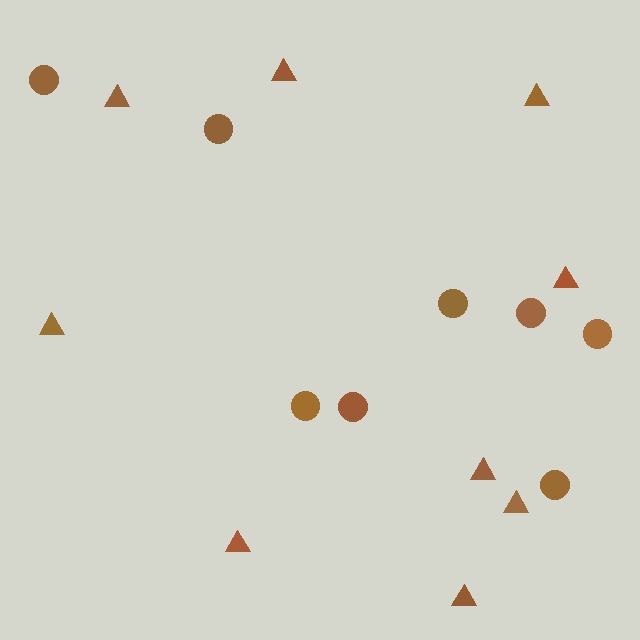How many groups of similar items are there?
There are 2 groups: one group of circles (8) and one group of triangles (9).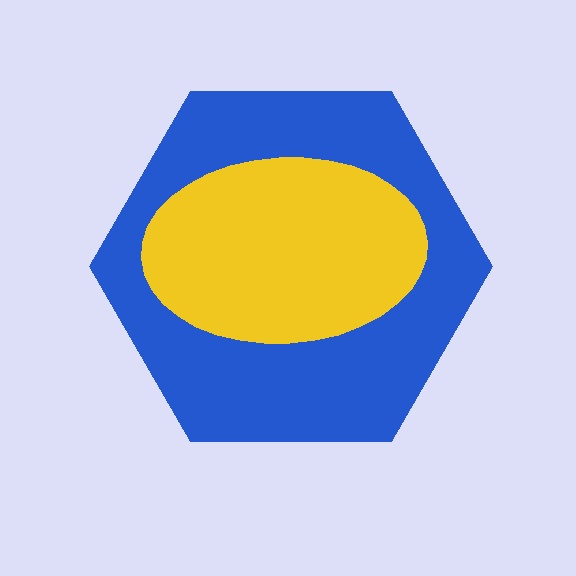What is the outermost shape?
The blue hexagon.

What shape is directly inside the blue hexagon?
The yellow ellipse.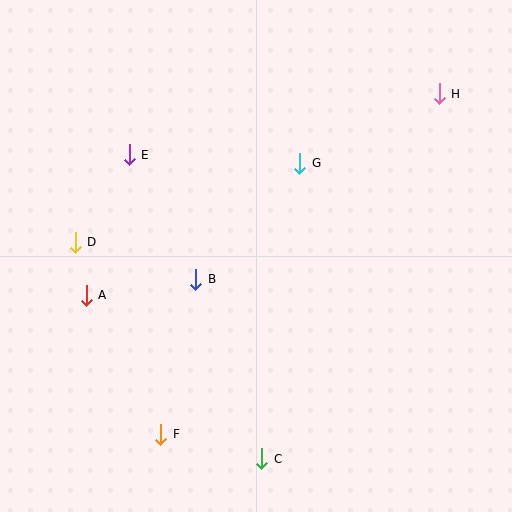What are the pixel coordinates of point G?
Point G is at (300, 163).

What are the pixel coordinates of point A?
Point A is at (86, 295).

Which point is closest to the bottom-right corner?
Point C is closest to the bottom-right corner.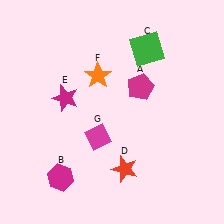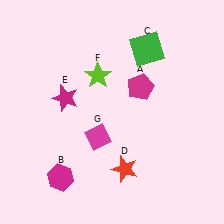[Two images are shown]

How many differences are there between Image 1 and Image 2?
There is 1 difference between the two images.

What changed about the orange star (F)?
In Image 1, F is orange. In Image 2, it changed to lime.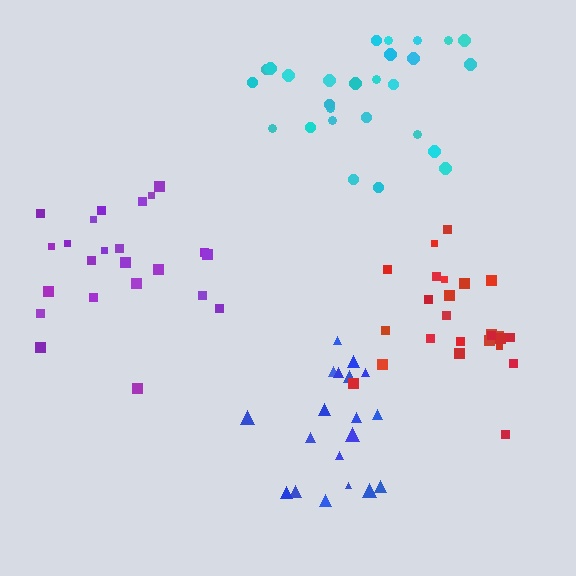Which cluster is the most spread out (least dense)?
Cyan.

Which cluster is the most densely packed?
Blue.